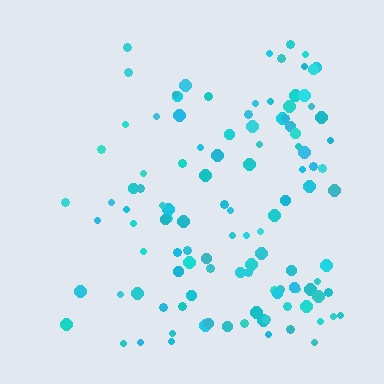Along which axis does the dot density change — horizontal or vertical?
Horizontal.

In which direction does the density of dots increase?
From left to right, with the right side densest.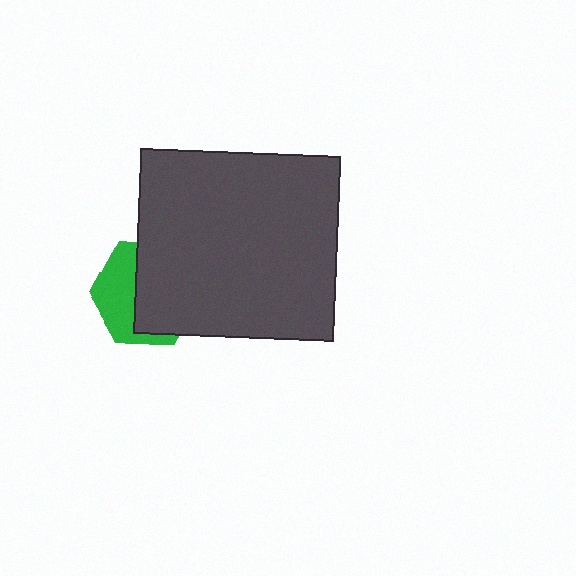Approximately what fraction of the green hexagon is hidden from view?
Roughly 58% of the green hexagon is hidden behind the dark gray rectangle.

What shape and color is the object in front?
The object in front is a dark gray rectangle.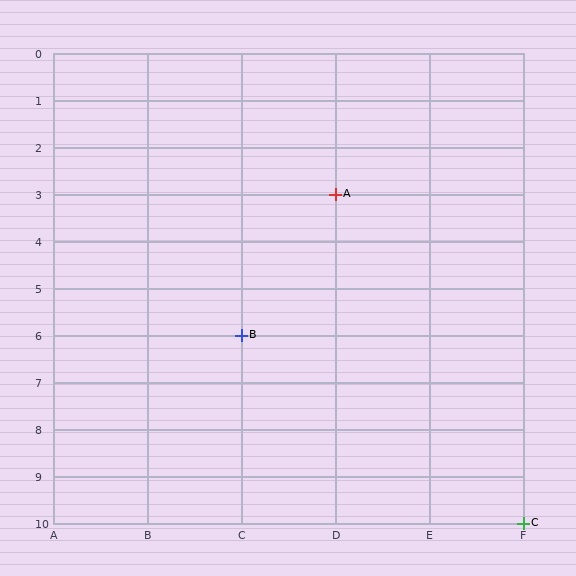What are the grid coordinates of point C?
Point C is at grid coordinates (F, 10).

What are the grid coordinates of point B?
Point B is at grid coordinates (C, 6).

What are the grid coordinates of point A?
Point A is at grid coordinates (D, 3).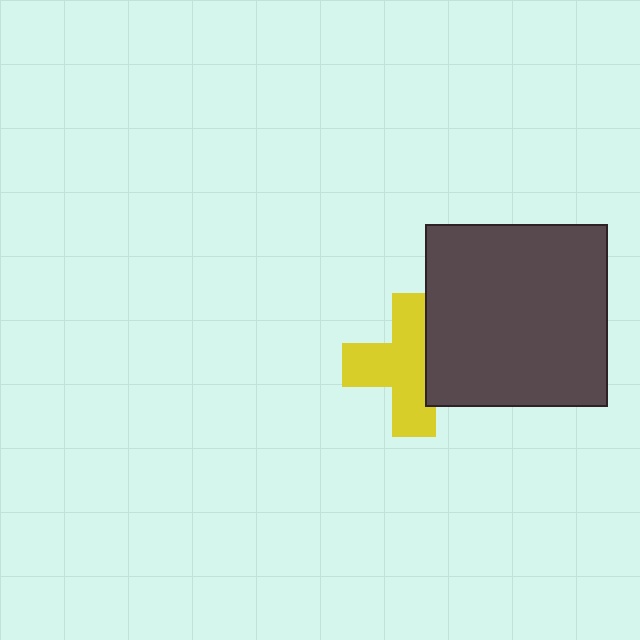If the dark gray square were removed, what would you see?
You would see the complete yellow cross.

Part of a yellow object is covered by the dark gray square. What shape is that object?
It is a cross.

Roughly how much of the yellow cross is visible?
Most of it is visible (roughly 69%).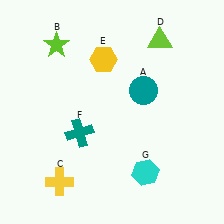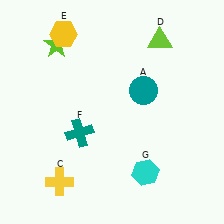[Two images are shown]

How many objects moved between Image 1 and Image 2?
1 object moved between the two images.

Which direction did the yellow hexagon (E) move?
The yellow hexagon (E) moved left.